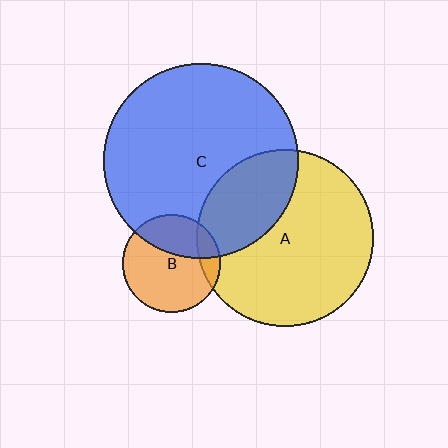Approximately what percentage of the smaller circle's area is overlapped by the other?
Approximately 30%.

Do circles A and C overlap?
Yes.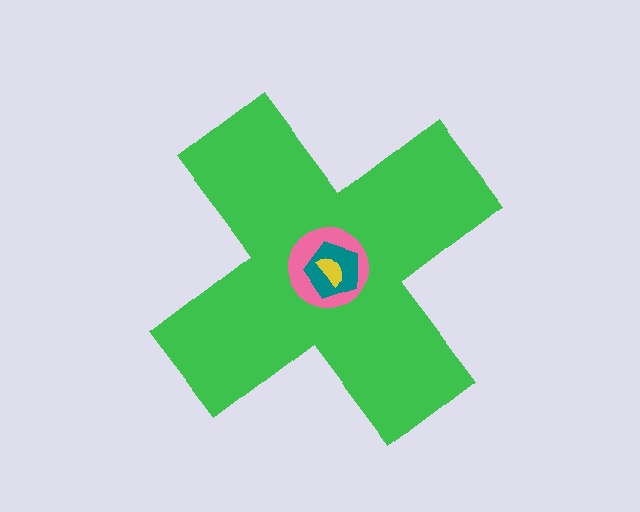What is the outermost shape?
The green cross.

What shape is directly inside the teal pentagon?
The yellow semicircle.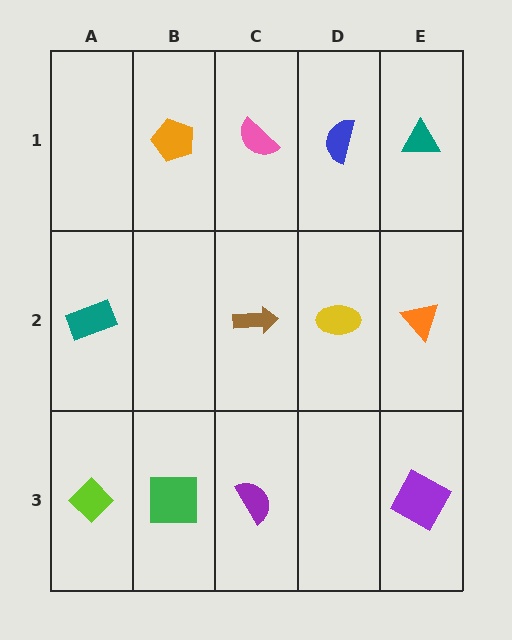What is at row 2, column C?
A brown arrow.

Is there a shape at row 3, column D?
No, that cell is empty.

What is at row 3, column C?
A purple semicircle.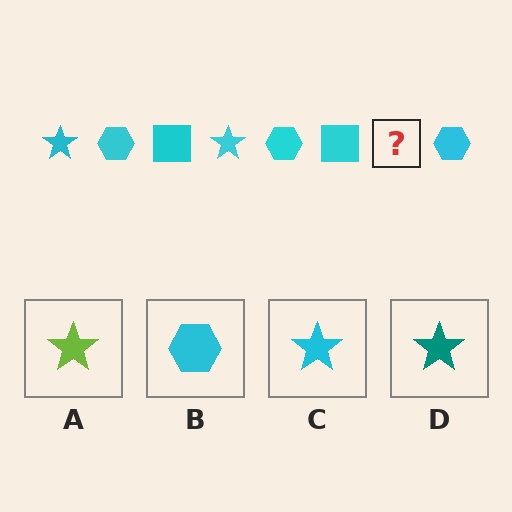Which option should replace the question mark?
Option C.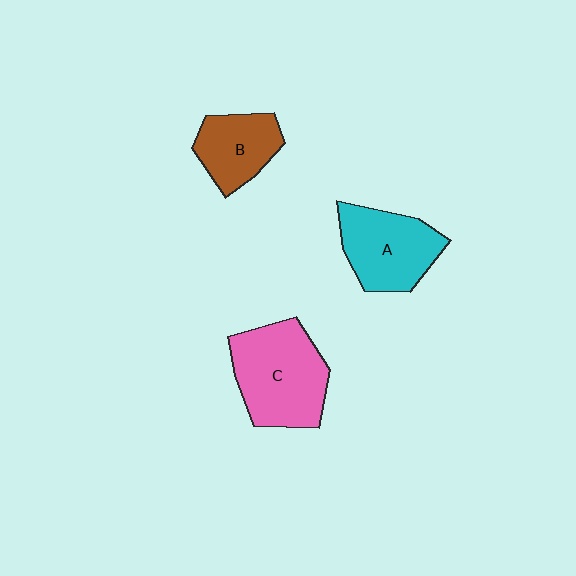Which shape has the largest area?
Shape C (pink).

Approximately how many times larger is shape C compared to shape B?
Approximately 1.6 times.